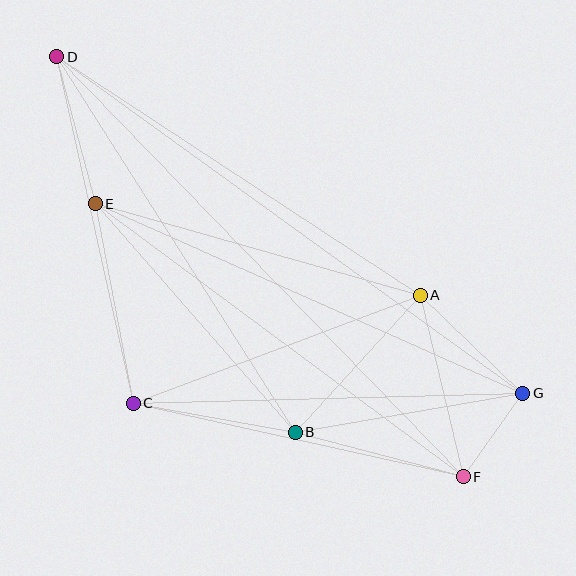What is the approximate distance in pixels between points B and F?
The distance between B and F is approximately 174 pixels.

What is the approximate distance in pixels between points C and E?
The distance between C and E is approximately 203 pixels.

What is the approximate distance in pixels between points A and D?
The distance between A and D is approximately 434 pixels.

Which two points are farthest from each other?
Points D and F are farthest from each other.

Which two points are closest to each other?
Points F and G are closest to each other.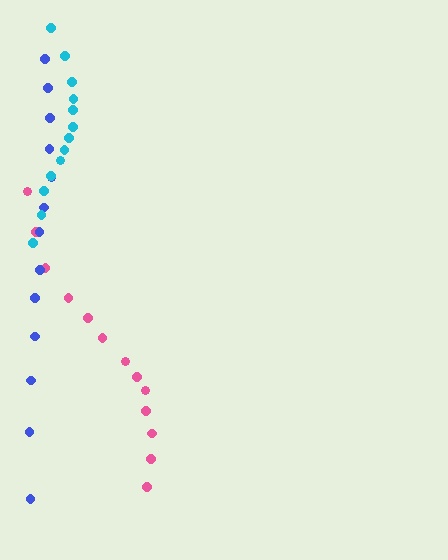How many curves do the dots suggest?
There are 3 distinct paths.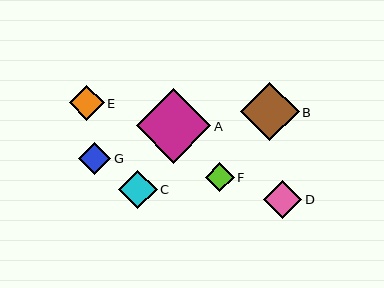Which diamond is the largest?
Diamond A is the largest with a size of approximately 74 pixels.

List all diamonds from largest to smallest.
From largest to smallest: A, B, C, D, E, G, F.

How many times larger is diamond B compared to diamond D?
Diamond B is approximately 1.5 times the size of diamond D.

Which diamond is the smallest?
Diamond F is the smallest with a size of approximately 29 pixels.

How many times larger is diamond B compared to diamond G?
Diamond B is approximately 1.8 times the size of diamond G.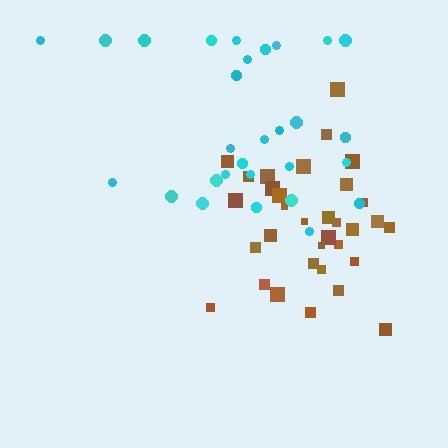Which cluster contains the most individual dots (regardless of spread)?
Brown (34).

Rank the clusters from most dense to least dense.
brown, cyan.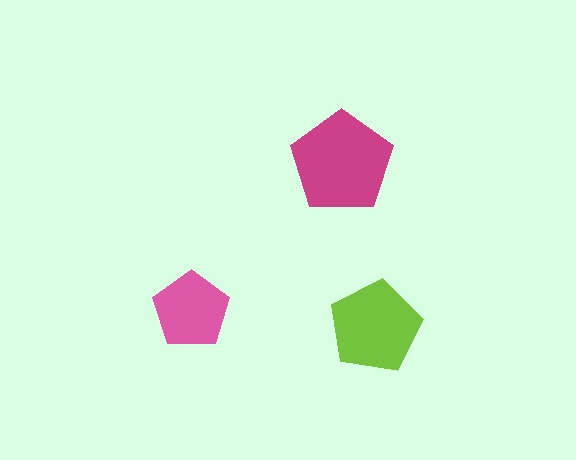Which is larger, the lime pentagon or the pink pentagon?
The lime one.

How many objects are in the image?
There are 3 objects in the image.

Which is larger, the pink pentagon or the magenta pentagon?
The magenta one.